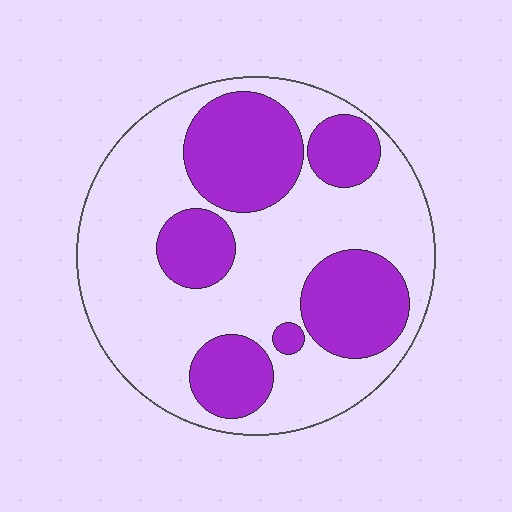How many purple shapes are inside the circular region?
6.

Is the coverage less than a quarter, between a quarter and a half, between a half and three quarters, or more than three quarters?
Between a quarter and a half.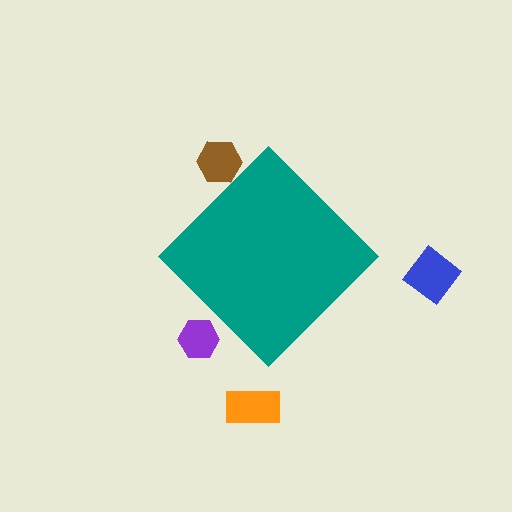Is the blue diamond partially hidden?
No, the blue diamond is fully visible.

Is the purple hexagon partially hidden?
Yes, the purple hexagon is partially hidden behind the teal diamond.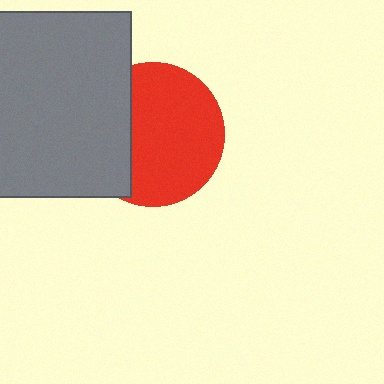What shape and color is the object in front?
The object in front is a gray square.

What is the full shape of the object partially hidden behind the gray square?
The partially hidden object is a red circle.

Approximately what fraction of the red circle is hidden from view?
Roughly 31% of the red circle is hidden behind the gray square.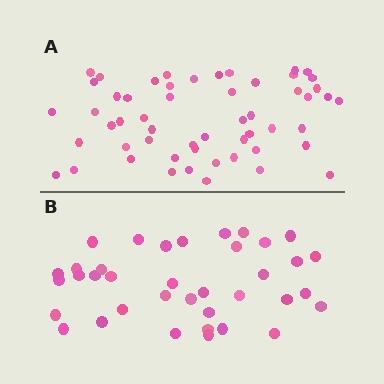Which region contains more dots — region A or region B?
Region A (the top region) has more dots.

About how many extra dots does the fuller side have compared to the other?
Region A has approximately 15 more dots than region B.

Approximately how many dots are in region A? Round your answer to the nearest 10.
About 50 dots. (The exact count is 54, which rounds to 50.)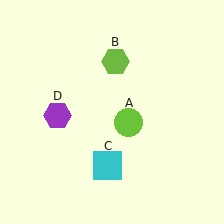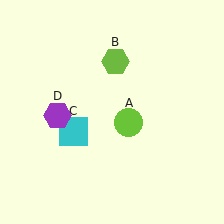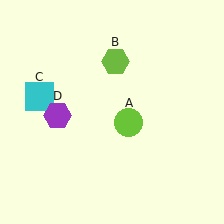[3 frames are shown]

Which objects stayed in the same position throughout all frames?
Lime circle (object A) and lime hexagon (object B) and purple hexagon (object D) remained stationary.